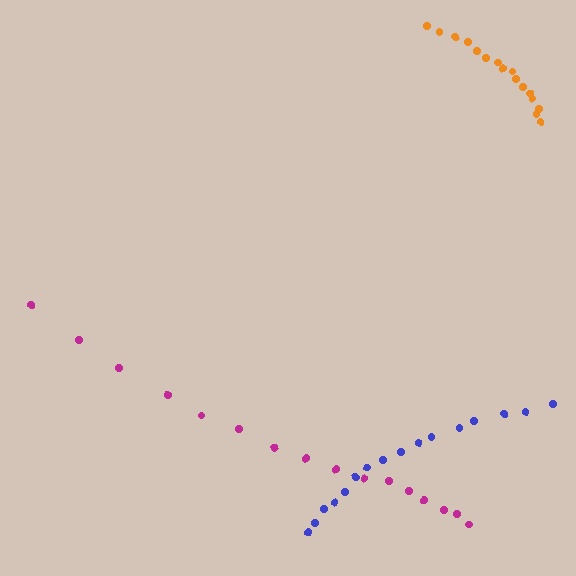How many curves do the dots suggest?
There are 3 distinct paths.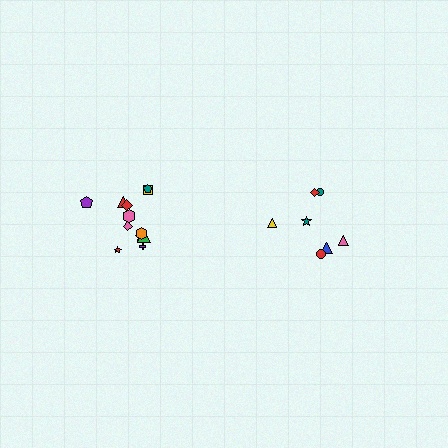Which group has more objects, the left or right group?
The left group.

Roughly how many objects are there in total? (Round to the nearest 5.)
Roughly 20 objects in total.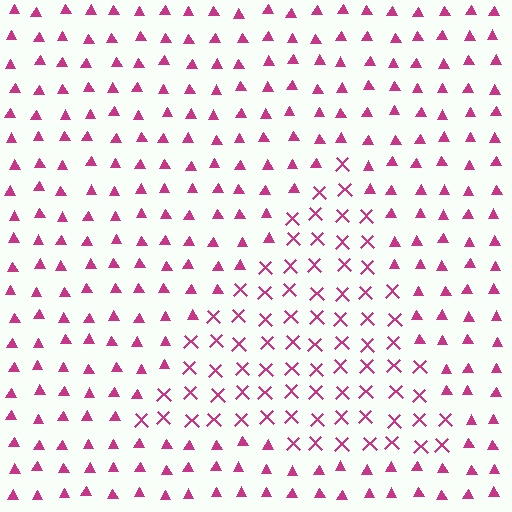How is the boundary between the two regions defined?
The boundary is defined by a change in element shape: X marks inside vs. triangles outside. All elements share the same color and spacing.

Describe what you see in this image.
The image is filled with small magenta elements arranged in a uniform grid. A triangle-shaped region contains X marks, while the surrounding area contains triangles. The boundary is defined purely by the change in element shape.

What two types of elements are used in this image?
The image uses X marks inside the triangle region and triangles outside it.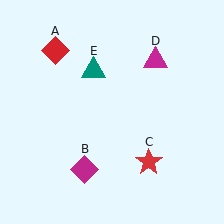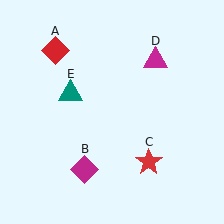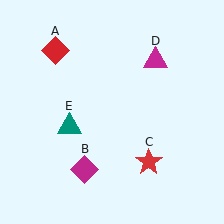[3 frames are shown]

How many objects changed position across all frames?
1 object changed position: teal triangle (object E).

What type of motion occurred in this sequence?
The teal triangle (object E) rotated counterclockwise around the center of the scene.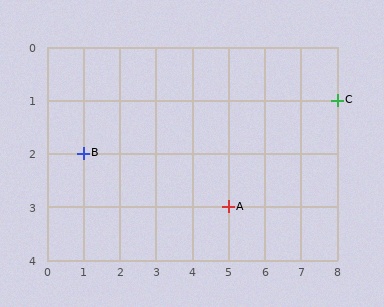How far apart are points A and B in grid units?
Points A and B are 4 columns and 1 row apart (about 4.1 grid units diagonally).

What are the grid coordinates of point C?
Point C is at grid coordinates (8, 1).